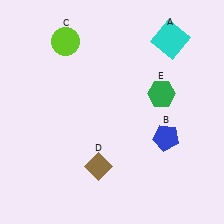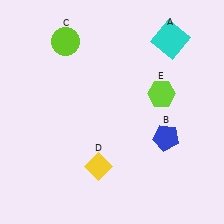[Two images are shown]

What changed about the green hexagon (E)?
In Image 1, E is green. In Image 2, it changed to lime.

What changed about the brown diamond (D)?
In Image 1, D is brown. In Image 2, it changed to yellow.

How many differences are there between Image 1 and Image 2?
There are 2 differences between the two images.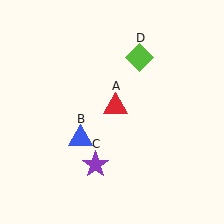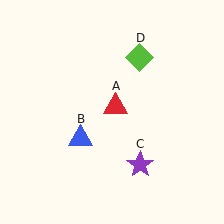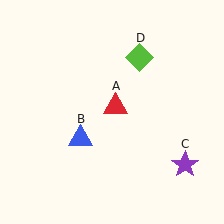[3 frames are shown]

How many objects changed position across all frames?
1 object changed position: purple star (object C).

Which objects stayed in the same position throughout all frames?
Red triangle (object A) and blue triangle (object B) and lime diamond (object D) remained stationary.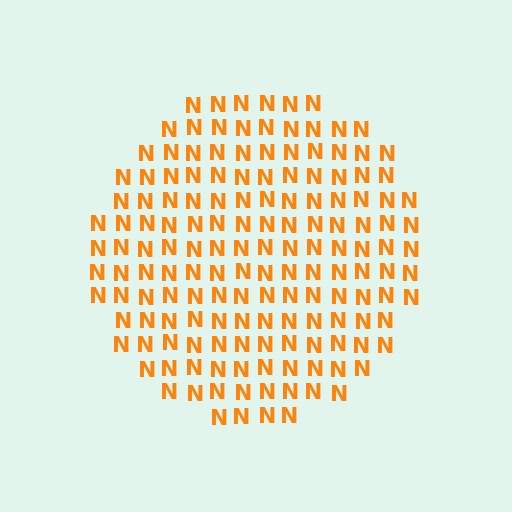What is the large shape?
The large shape is a circle.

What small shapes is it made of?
It is made of small letter N's.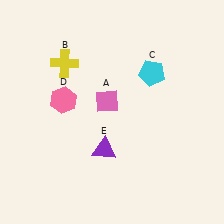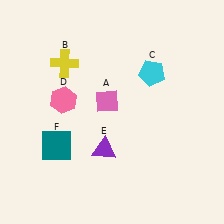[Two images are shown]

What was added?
A teal square (F) was added in Image 2.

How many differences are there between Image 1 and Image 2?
There is 1 difference between the two images.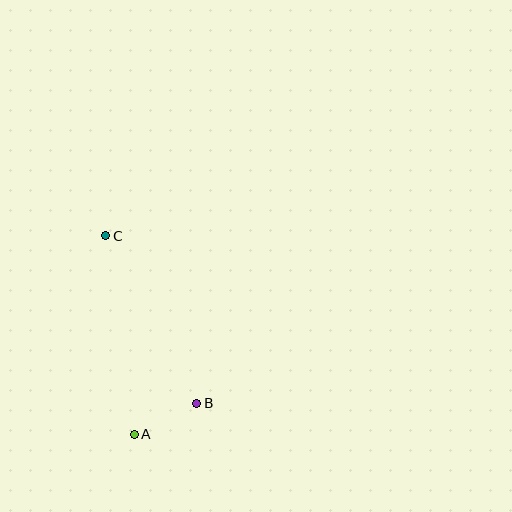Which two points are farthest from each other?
Points A and C are farthest from each other.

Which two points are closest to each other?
Points A and B are closest to each other.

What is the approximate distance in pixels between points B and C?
The distance between B and C is approximately 191 pixels.